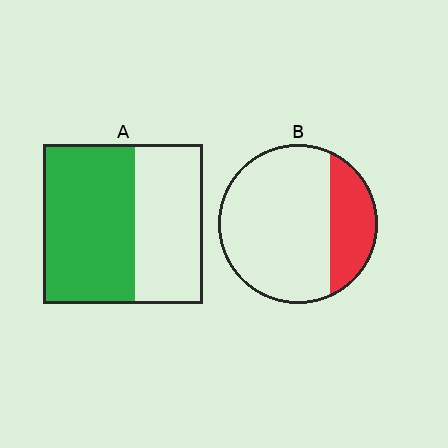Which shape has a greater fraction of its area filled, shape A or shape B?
Shape A.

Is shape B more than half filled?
No.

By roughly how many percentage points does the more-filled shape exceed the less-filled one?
By roughly 30 percentage points (A over B).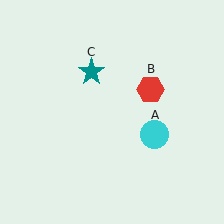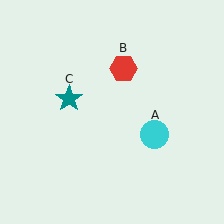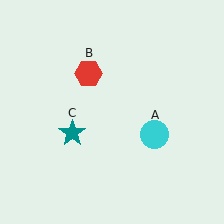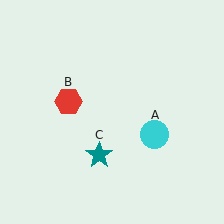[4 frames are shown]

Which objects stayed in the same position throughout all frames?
Cyan circle (object A) remained stationary.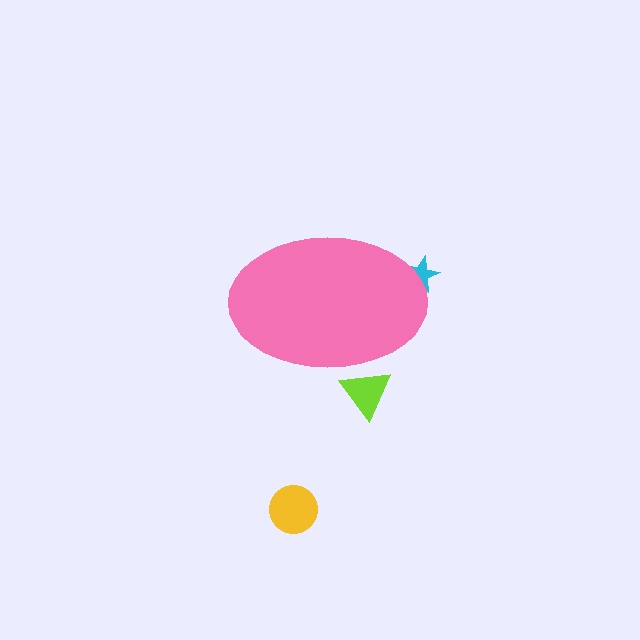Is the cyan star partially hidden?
Yes, the cyan star is partially hidden behind the pink ellipse.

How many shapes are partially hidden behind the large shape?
2 shapes are partially hidden.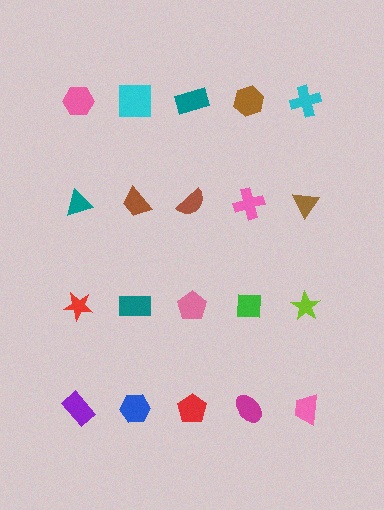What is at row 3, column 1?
A red star.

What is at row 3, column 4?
A green square.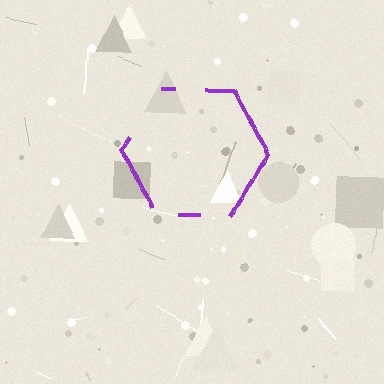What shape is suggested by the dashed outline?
The dashed outline suggests a hexagon.